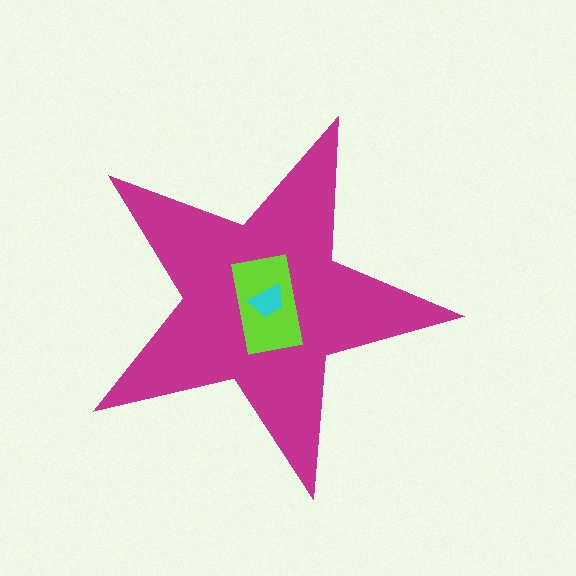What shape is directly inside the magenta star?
The lime rectangle.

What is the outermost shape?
The magenta star.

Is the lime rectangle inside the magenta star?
Yes.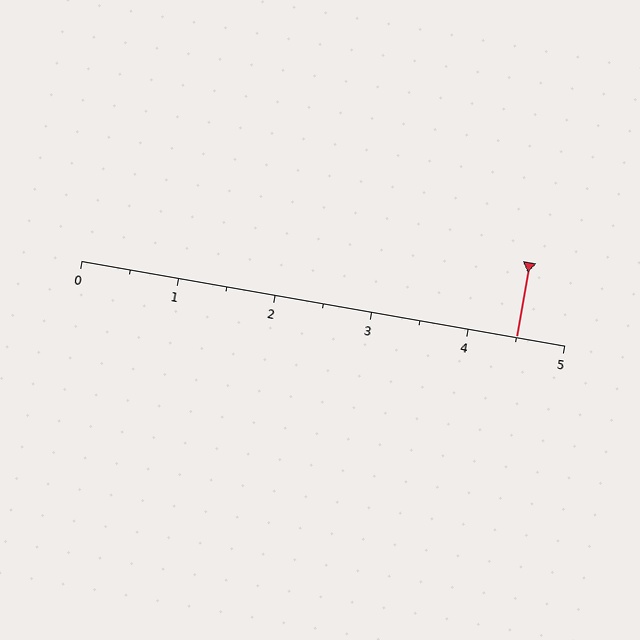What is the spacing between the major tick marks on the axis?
The major ticks are spaced 1 apart.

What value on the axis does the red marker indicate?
The marker indicates approximately 4.5.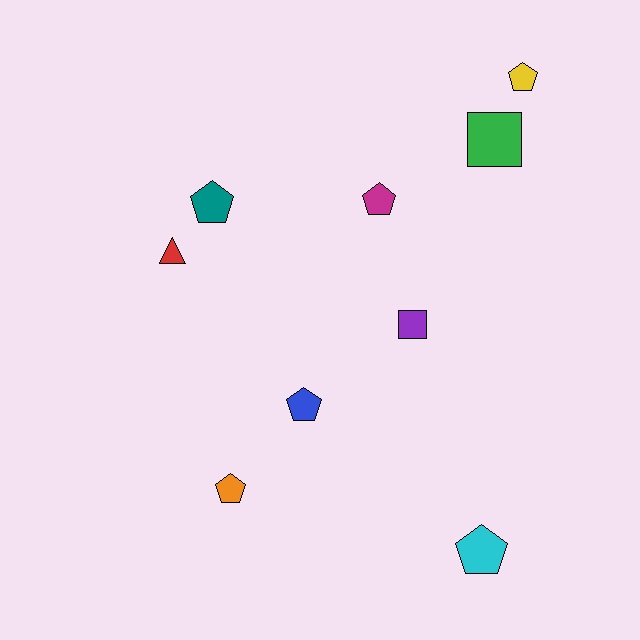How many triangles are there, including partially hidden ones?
There is 1 triangle.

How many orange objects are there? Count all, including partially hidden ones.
There is 1 orange object.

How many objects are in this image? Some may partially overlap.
There are 9 objects.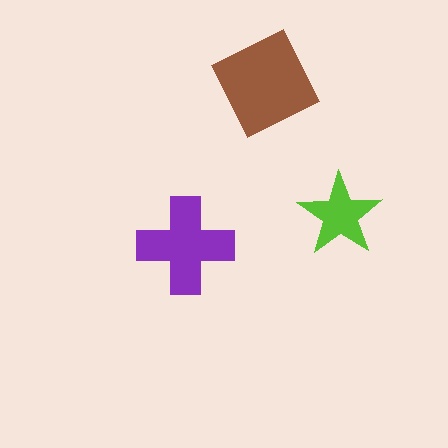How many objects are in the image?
There are 3 objects in the image.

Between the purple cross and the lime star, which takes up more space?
The purple cross.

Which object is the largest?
The brown square.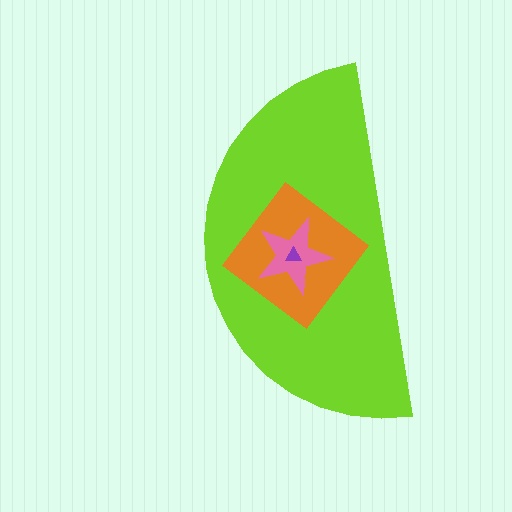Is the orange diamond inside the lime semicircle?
Yes.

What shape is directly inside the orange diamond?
The pink star.